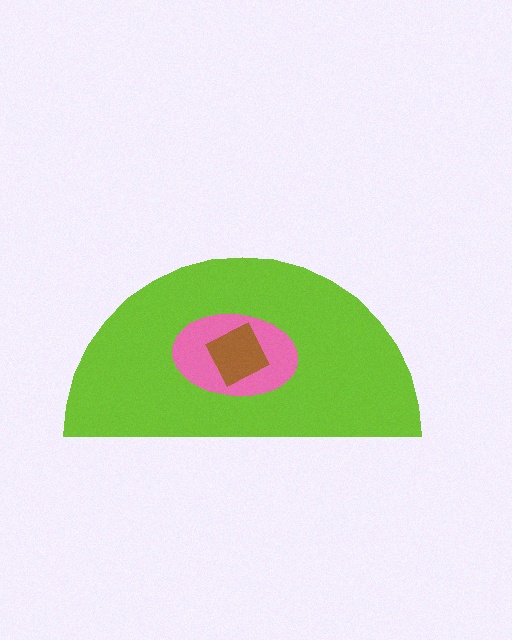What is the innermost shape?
The brown square.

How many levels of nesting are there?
3.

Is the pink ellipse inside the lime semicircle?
Yes.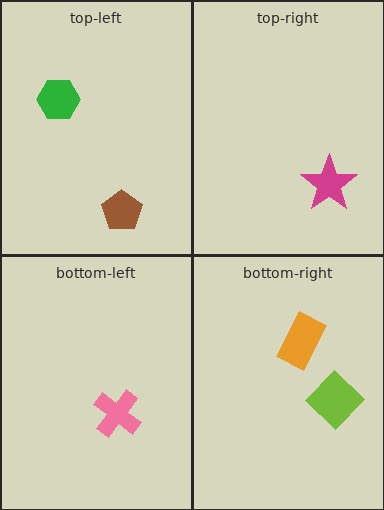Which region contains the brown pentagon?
The top-left region.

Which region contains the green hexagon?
The top-left region.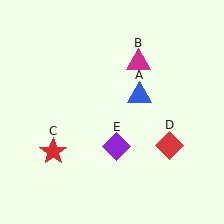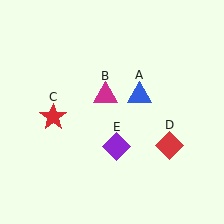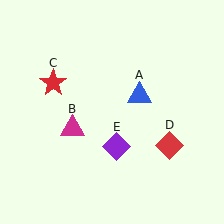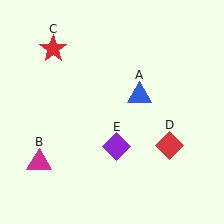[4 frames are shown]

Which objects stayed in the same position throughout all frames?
Blue triangle (object A) and red diamond (object D) and purple diamond (object E) remained stationary.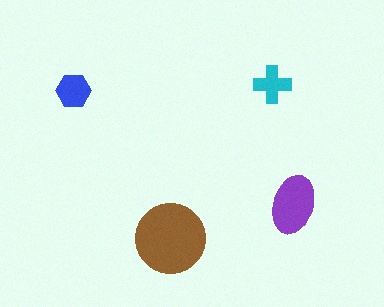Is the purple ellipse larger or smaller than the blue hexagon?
Larger.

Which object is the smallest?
The cyan cross.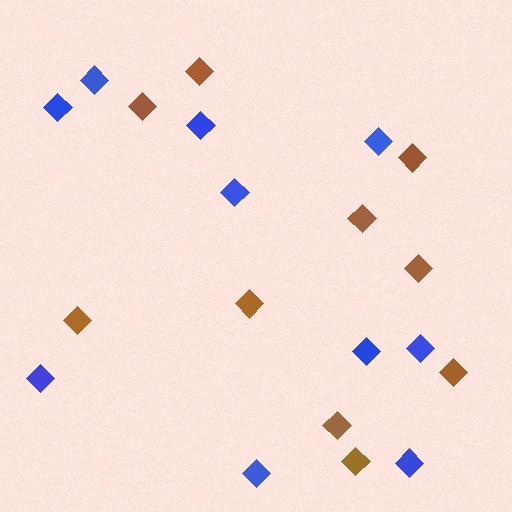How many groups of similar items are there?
There are 2 groups: one group of brown diamonds (10) and one group of blue diamonds (10).